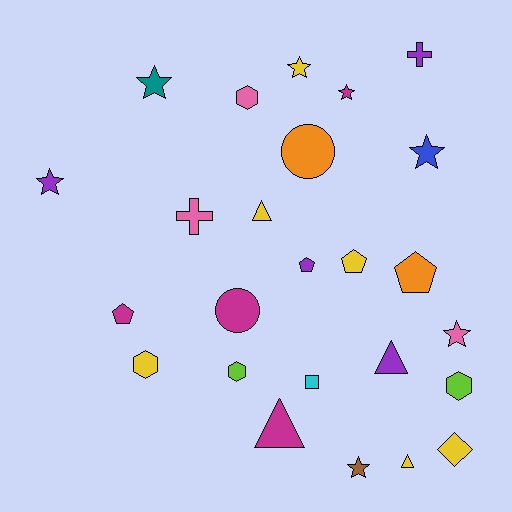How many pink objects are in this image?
There are 3 pink objects.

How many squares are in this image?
There is 1 square.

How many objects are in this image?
There are 25 objects.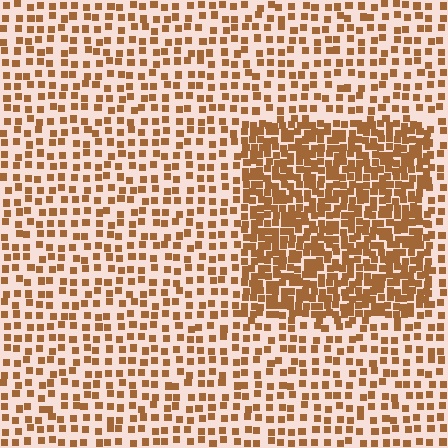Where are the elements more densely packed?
The elements are more densely packed inside the rectangle boundary.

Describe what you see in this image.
The image contains small brown elements arranged at two different densities. A rectangle-shaped region is visible where the elements are more densely packed than the surrounding area.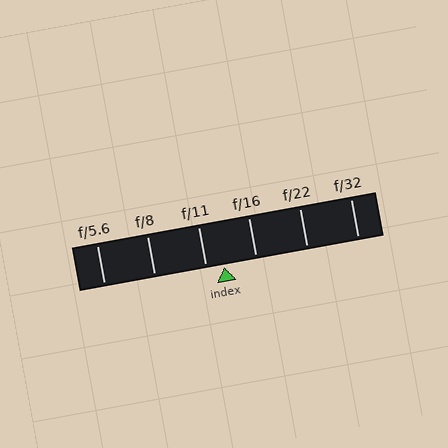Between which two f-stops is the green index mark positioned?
The index mark is between f/11 and f/16.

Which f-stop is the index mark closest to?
The index mark is closest to f/11.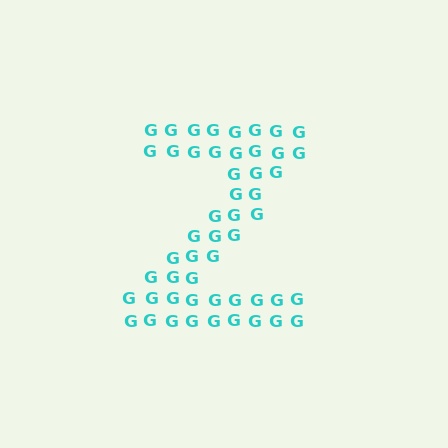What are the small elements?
The small elements are letter G's.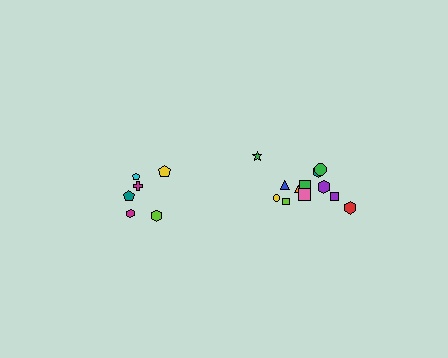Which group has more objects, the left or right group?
The right group.